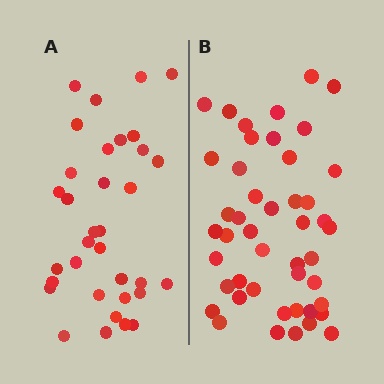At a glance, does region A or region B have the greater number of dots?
Region B (the right region) has more dots.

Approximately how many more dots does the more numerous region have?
Region B has roughly 12 or so more dots than region A.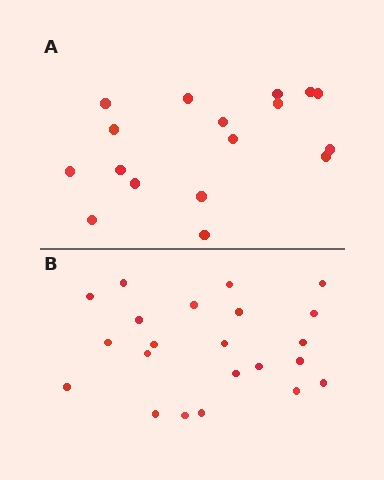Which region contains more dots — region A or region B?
Region B (the bottom region) has more dots.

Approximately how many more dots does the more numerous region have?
Region B has about 5 more dots than region A.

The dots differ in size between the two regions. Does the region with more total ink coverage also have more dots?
No. Region A has more total ink coverage because its dots are larger, but region B actually contains more individual dots. Total area can be misleading — the number of items is what matters here.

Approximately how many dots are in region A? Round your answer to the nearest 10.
About 20 dots. (The exact count is 17, which rounds to 20.)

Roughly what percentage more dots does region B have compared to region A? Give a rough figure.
About 30% more.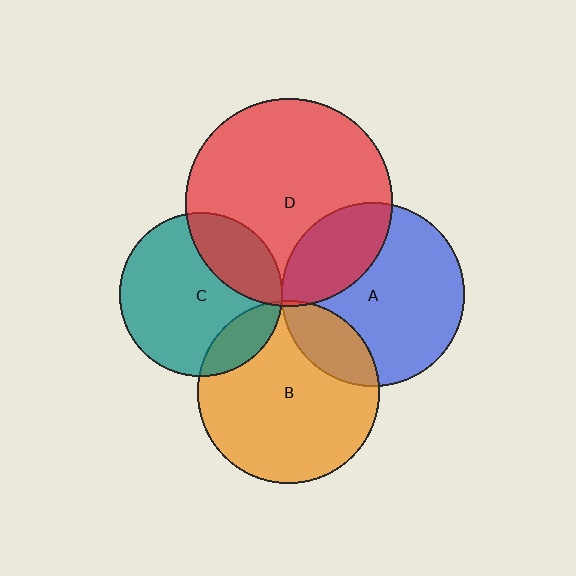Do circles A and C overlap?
Yes.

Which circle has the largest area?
Circle D (red).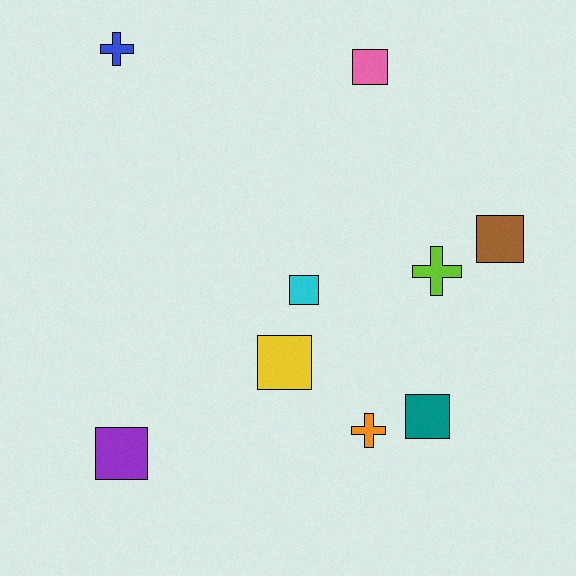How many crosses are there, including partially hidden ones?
There are 3 crosses.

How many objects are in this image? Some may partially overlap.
There are 9 objects.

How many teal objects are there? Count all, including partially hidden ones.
There is 1 teal object.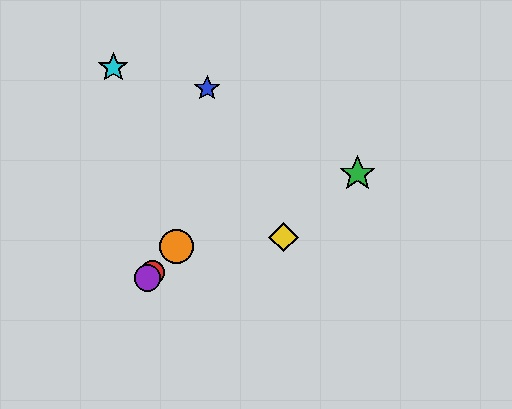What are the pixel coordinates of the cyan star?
The cyan star is at (113, 68).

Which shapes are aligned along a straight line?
The red circle, the purple circle, the orange circle are aligned along a straight line.